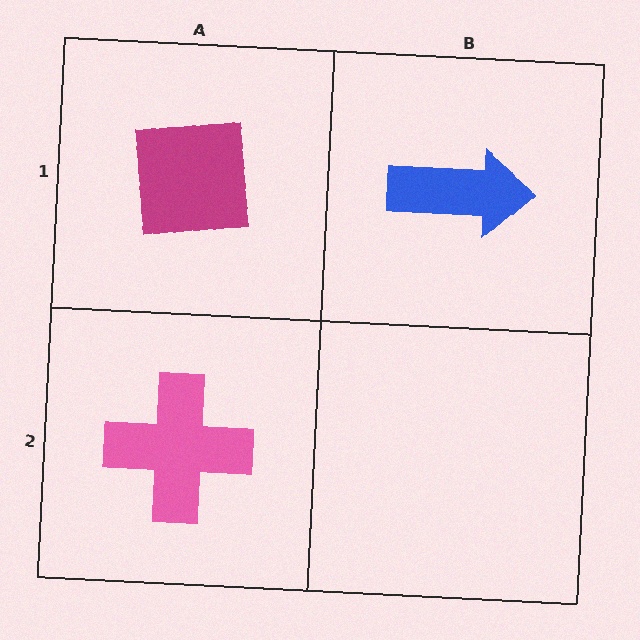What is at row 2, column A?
A pink cross.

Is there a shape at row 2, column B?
No, that cell is empty.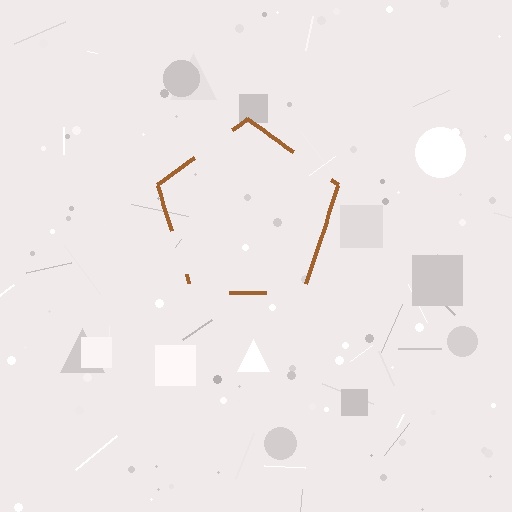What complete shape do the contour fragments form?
The contour fragments form a pentagon.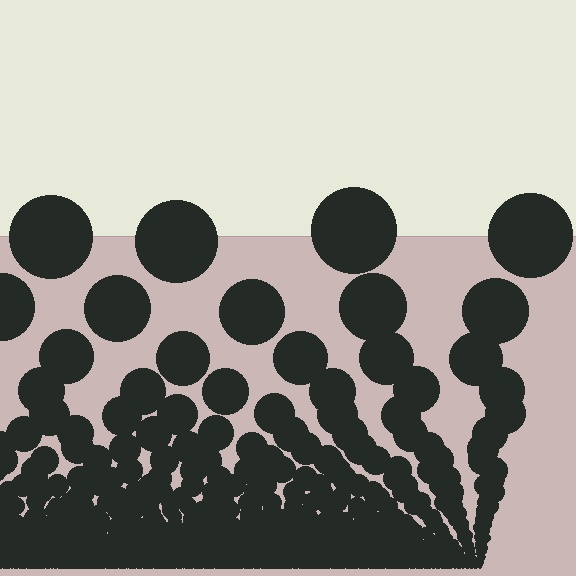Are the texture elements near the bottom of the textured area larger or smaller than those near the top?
Smaller. The gradient is inverted — elements near the bottom are smaller and denser.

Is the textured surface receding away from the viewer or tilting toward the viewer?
The surface appears to tilt toward the viewer. Texture elements get larger and sparser toward the top.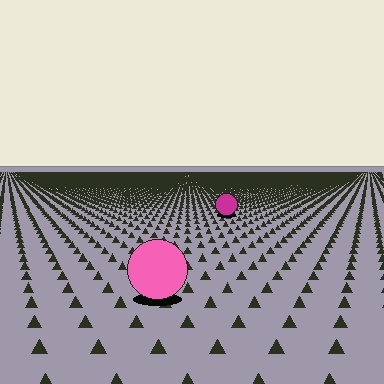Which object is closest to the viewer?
The pink circle is closest. The texture marks near it are larger and more spread out.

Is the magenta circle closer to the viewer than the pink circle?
No. The pink circle is closer — you can tell from the texture gradient: the ground texture is coarser near it.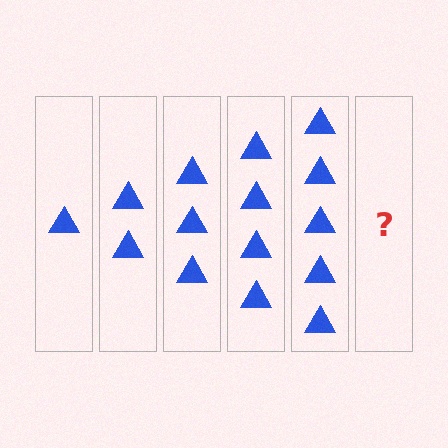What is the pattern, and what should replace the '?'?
The pattern is that each step adds one more triangle. The '?' should be 6 triangles.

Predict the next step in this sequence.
The next step is 6 triangles.